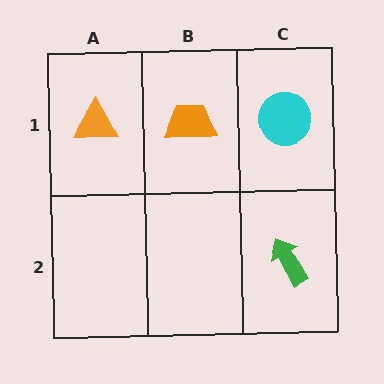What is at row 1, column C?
A cyan circle.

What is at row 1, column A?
An orange triangle.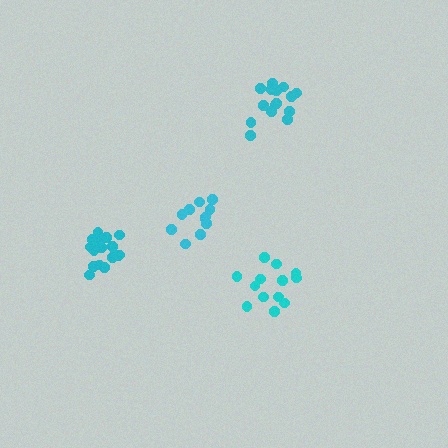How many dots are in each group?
Group 1: 15 dots, Group 2: 13 dots, Group 3: 16 dots, Group 4: 12 dots (56 total).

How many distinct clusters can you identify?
There are 4 distinct clusters.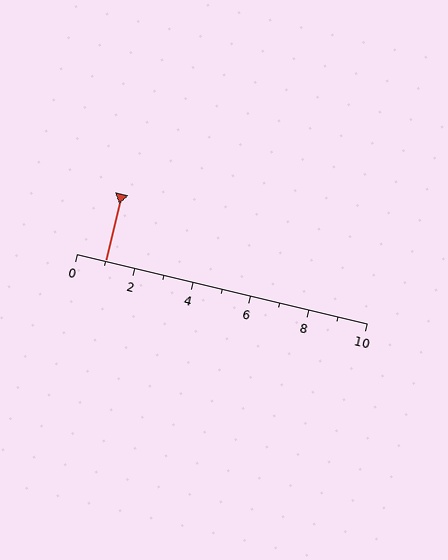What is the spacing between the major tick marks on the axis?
The major ticks are spaced 2 apart.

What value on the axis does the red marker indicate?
The marker indicates approximately 1.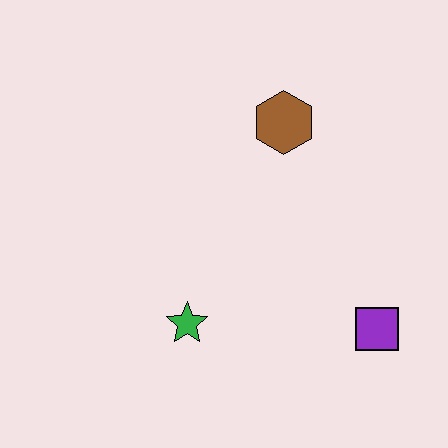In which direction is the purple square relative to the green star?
The purple square is to the right of the green star.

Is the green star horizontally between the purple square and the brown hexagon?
No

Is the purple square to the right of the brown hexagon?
Yes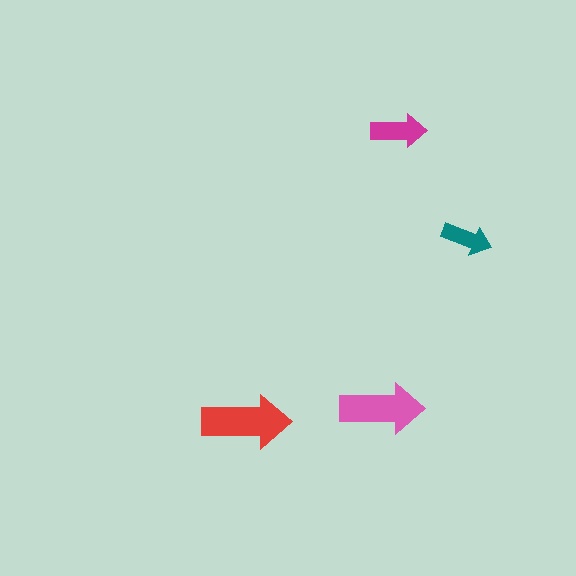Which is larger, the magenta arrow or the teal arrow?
The magenta one.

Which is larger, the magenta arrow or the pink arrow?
The pink one.